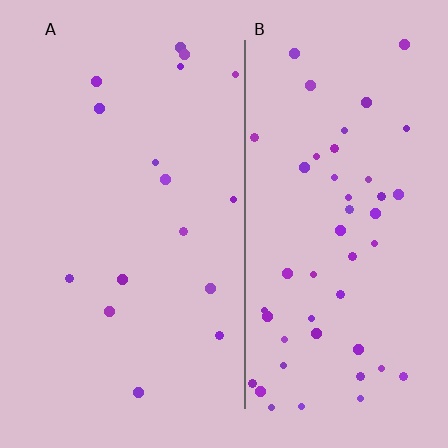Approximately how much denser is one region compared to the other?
Approximately 3.0× — region B over region A.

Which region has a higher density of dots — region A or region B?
B (the right).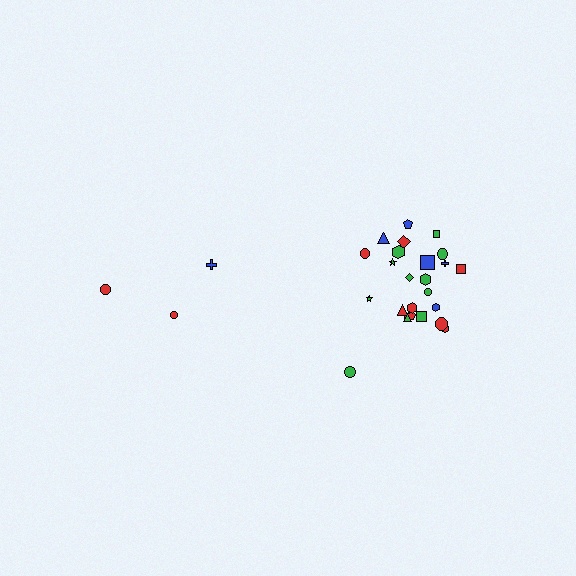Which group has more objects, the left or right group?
The right group.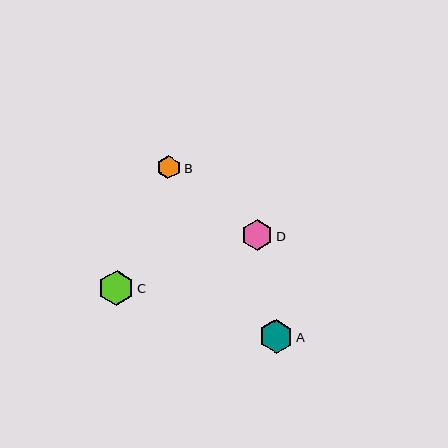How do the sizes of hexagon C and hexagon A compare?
Hexagon C and hexagon A are approximately the same size.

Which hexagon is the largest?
Hexagon C is the largest with a size of approximately 36 pixels.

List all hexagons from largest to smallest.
From largest to smallest: C, A, D, B.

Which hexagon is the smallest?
Hexagon B is the smallest with a size of approximately 23 pixels.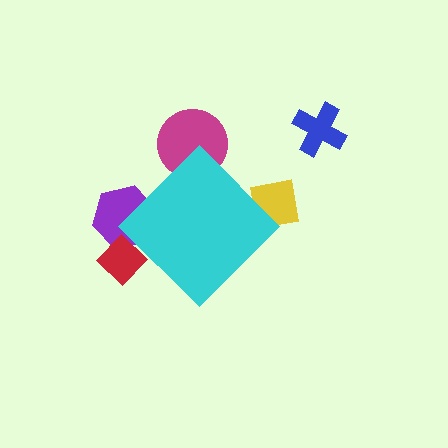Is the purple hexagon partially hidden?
Yes, the purple hexagon is partially hidden behind the cyan diamond.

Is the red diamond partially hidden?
Yes, the red diamond is partially hidden behind the cyan diamond.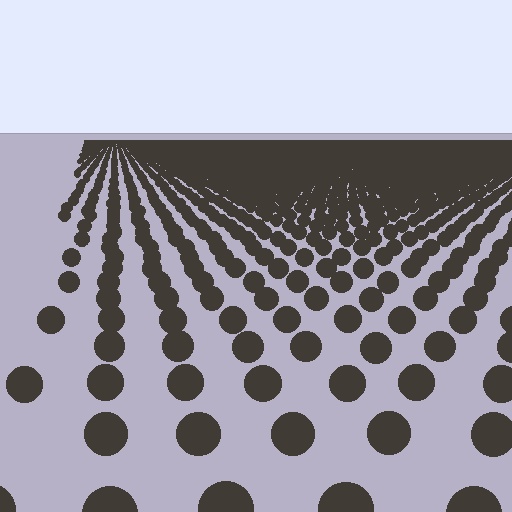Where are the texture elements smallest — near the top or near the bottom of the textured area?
Near the top.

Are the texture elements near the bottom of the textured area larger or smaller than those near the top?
Larger. Near the bottom, elements are closer to the viewer and appear at a bigger on-screen size.